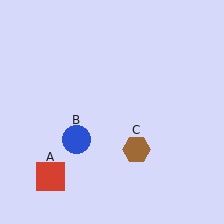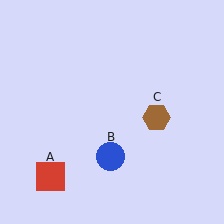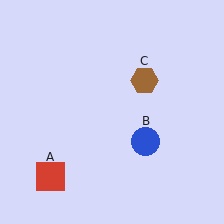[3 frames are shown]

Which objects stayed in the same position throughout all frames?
Red square (object A) remained stationary.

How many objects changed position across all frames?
2 objects changed position: blue circle (object B), brown hexagon (object C).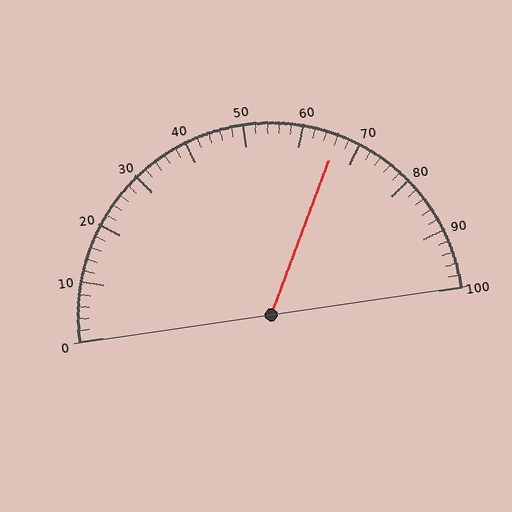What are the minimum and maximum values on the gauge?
The gauge ranges from 0 to 100.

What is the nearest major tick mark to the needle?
The nearest major tick mark is 70.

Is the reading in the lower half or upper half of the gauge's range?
The reading is in the upper half of the range (0 to 100).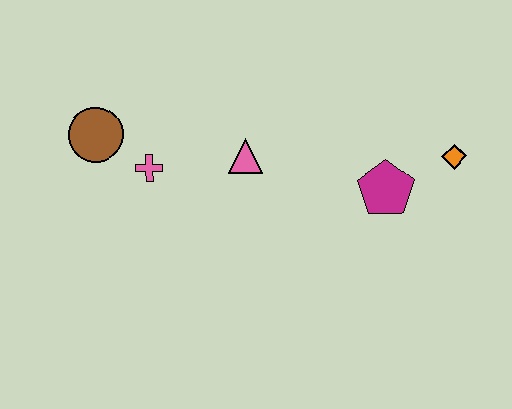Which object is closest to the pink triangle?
The pink cross is closest to the pink triangle.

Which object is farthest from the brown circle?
The orange diamond is farthest from the brown circle.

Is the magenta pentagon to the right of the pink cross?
Yes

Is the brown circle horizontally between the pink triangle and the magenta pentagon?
No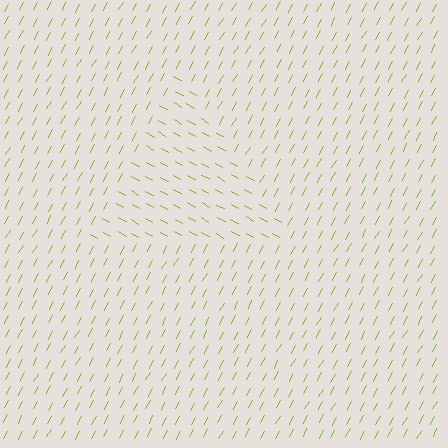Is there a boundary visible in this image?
Yes, there is a texture boundary formed by a change in line orientation.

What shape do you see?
I see a triangle.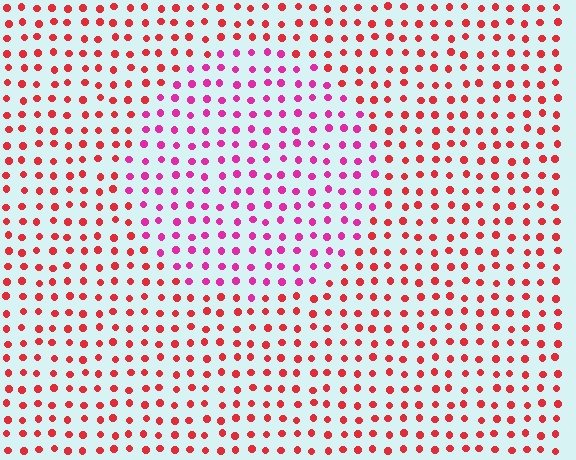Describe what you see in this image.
The image is filled with small red elements in a uniform arrangement. A circle-shaped region is visible where the elements are tinted to a slightly different hue, forming a subtle color boundary.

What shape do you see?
I see a circle.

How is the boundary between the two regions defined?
The boundary is defined purely by a slight shift in hue (about 37 degrees). Spacing, size, and orientation are identical on both sides.